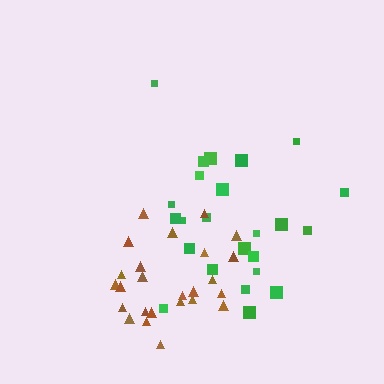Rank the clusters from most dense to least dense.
brown, green.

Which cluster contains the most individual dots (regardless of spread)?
Brown (25).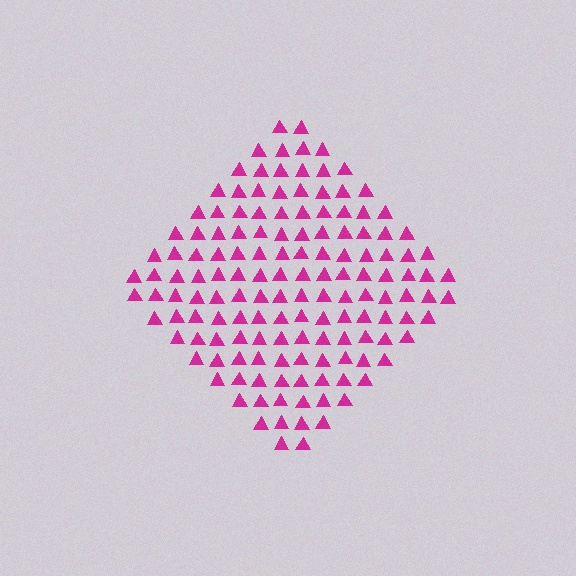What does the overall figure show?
The overall figure shows a diamond.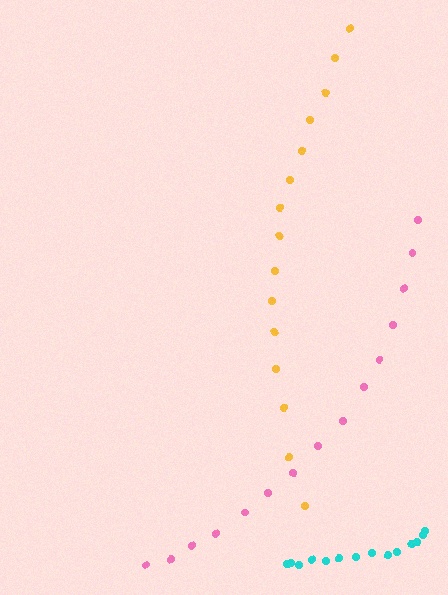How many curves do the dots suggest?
There are 3 distinct paths.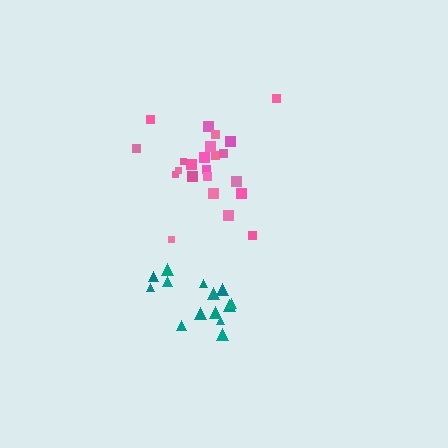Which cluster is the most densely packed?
Teal.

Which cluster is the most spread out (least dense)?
Pink.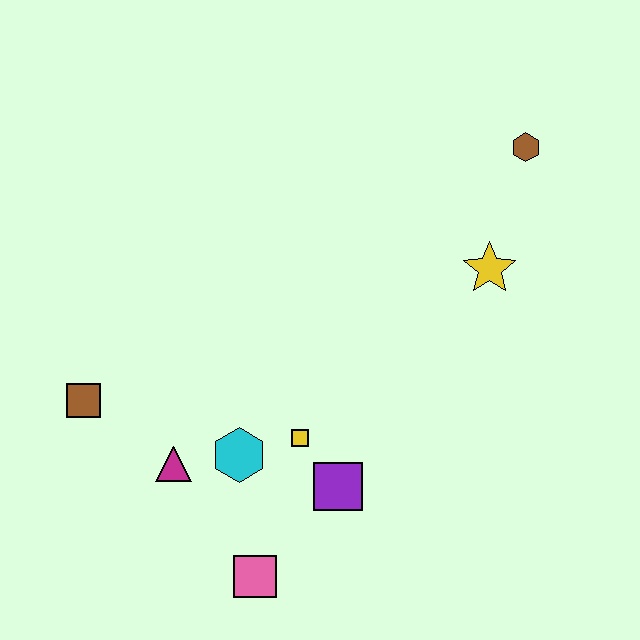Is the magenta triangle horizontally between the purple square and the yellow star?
No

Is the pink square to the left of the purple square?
Yes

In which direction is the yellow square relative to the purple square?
The yellow square is above the purple square.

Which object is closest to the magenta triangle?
The cyan hexagon is closest to the magenta triangle.